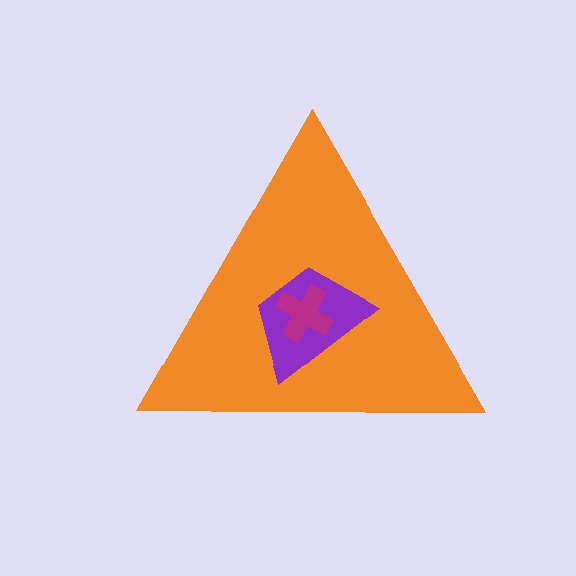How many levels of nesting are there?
3.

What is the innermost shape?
The magenta cross.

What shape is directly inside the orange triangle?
The purple trapezoid.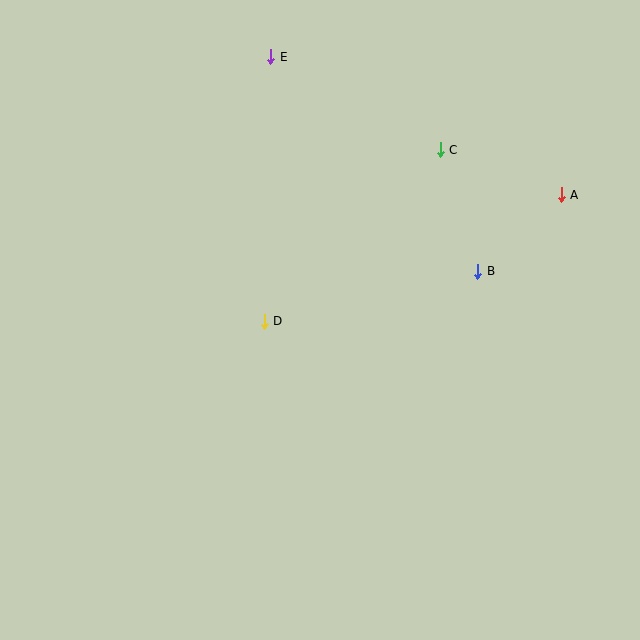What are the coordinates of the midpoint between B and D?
The midpoint between B and D is at (371, 296).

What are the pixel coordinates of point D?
Point D is at (264, 321).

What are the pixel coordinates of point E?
Point E is at (271, 57).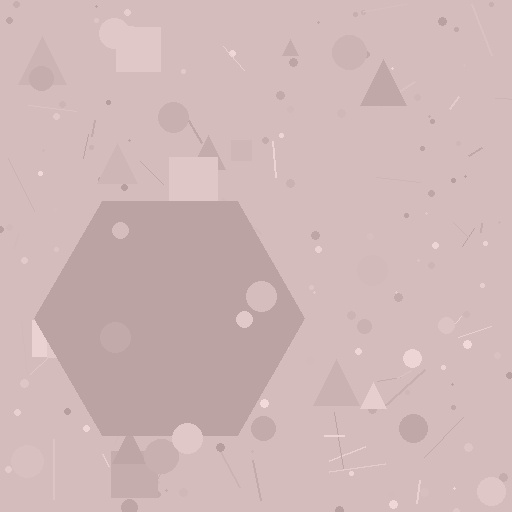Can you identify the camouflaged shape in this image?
The camouflaged shape is a hexagon.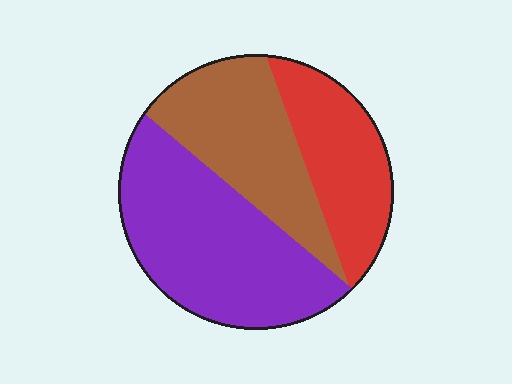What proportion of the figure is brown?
Brown covers about 30% of the figure.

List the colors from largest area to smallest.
From largest to smallest: purple, brown, red.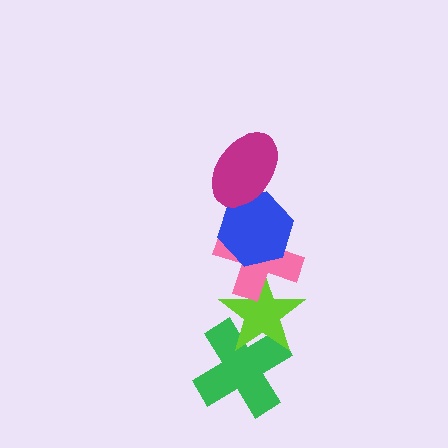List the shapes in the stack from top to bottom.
From top to bottom: the magenta ellipse, the blue hexagon, the pink cross, the lime star, the green cross.